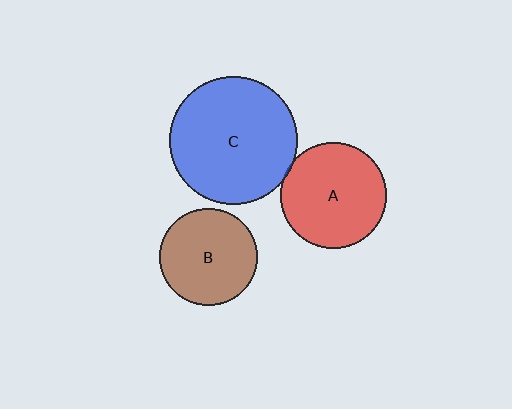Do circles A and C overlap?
Yes.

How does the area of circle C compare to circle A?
Approximately 1.5 times.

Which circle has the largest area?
Circle C (blue).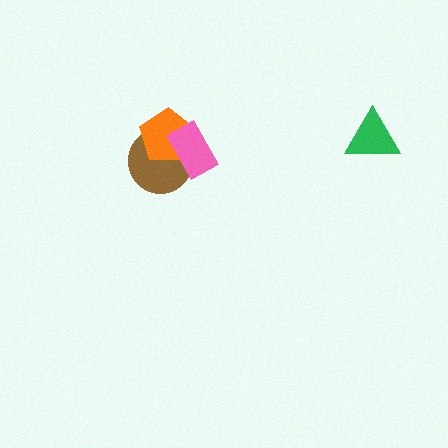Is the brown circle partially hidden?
Yes, it is partially covered by another shape.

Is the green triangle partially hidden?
No, no other shape covers it.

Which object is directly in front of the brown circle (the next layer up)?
The orange pentagon is directly in front of the brown circle.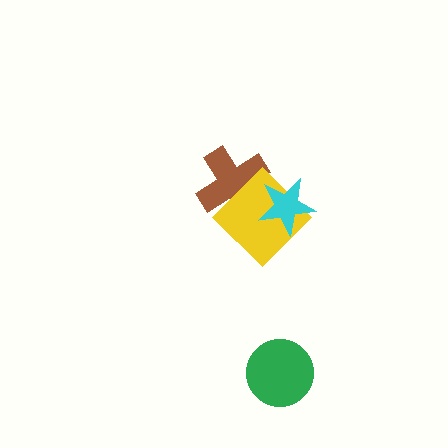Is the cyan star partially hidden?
No, no other shape covers it.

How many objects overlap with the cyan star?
2 objects overlap with the cyan star.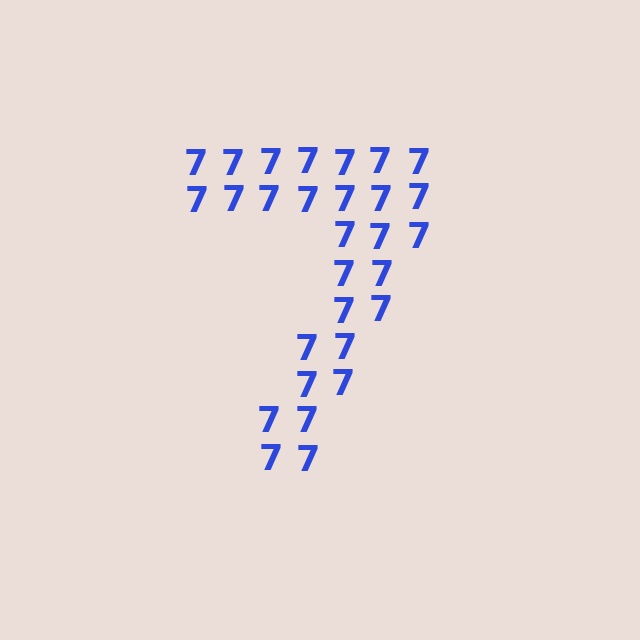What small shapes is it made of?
It is made of small digit 7's.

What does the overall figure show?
The overall figure shows the digit 7.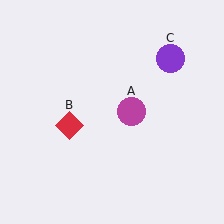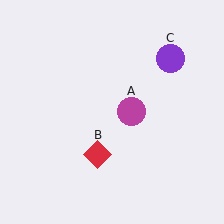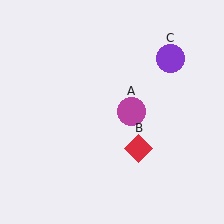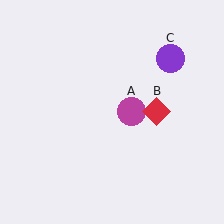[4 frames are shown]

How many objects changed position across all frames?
1 object changed position: red diamond (object B).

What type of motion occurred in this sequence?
The red diamond (object B) rotated counterclockwise around the center of the scene.